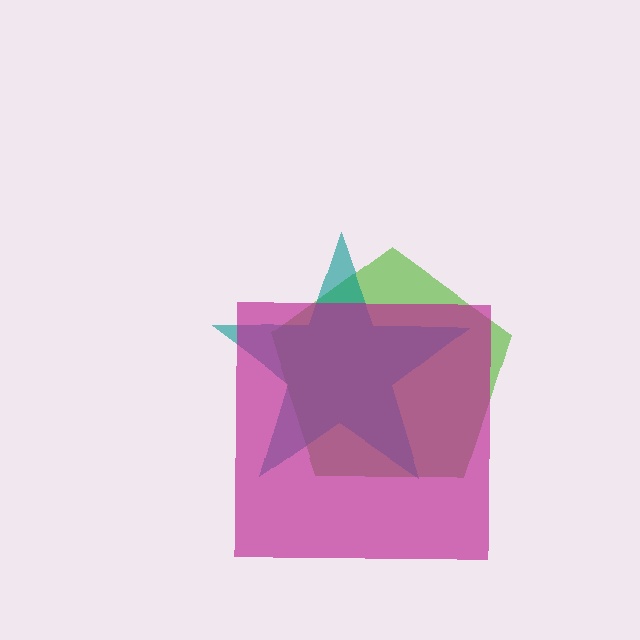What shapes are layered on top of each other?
The layered shapes are: a lime pentagon, a teal star, a magenta square.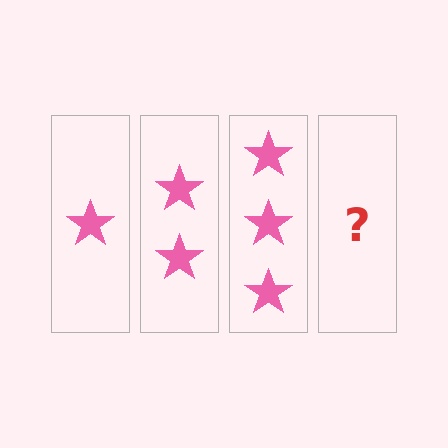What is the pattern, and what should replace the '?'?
The pattern is that each step adds one more star. The '?' should be 4 stars.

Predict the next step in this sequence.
The next step is 4 stars.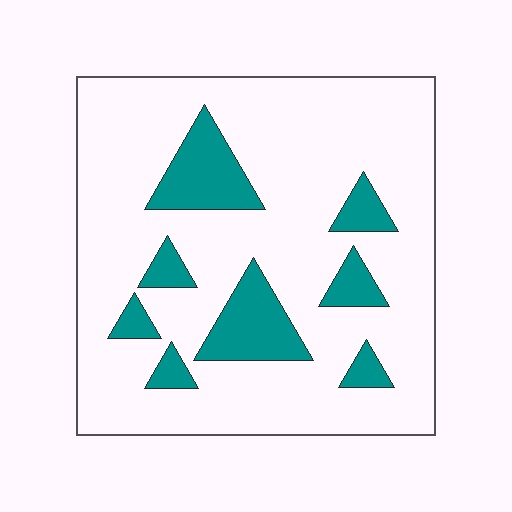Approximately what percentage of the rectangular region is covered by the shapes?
Approximately 20%.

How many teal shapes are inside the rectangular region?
8.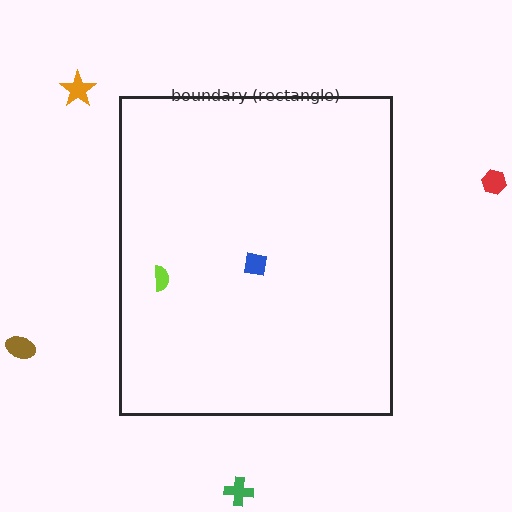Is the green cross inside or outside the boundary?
Outside.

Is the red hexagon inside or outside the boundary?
Outside.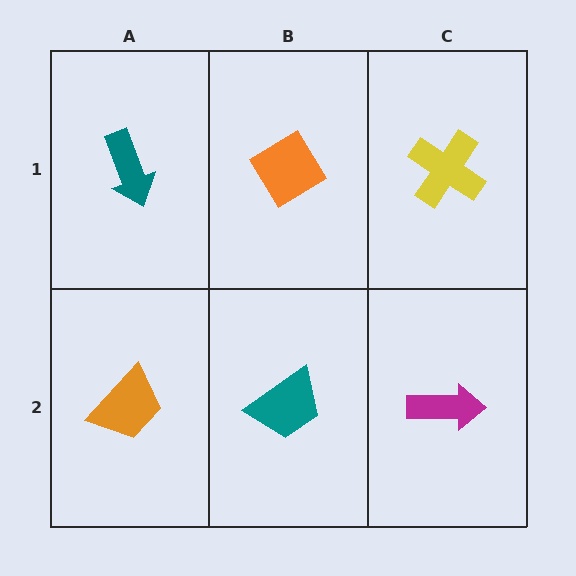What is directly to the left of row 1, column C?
An orange diamond.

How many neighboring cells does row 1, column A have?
2.